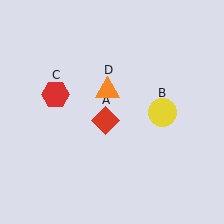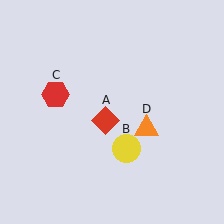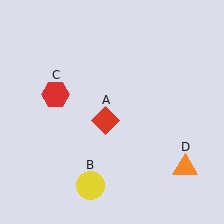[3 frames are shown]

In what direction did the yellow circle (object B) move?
The yellow circle (object B) moved down and to the left.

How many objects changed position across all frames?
2 objects changed position: yellow circle (object B), orange triangle (object D).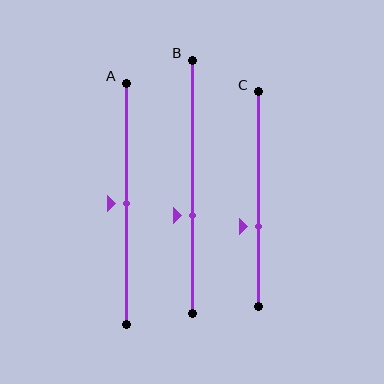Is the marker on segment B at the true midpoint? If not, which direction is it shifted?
No, the marker on segment B is shifted downward by about 11% of the segment length.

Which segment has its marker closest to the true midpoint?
Segment A has its marker closest to the true midpoint.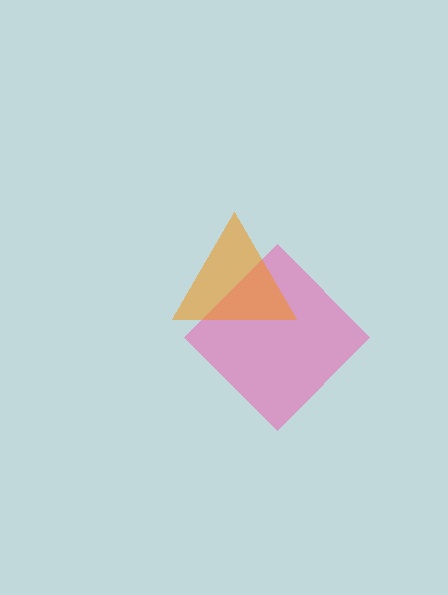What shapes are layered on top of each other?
The layered shapes are: a pink diamond, an orange triangle.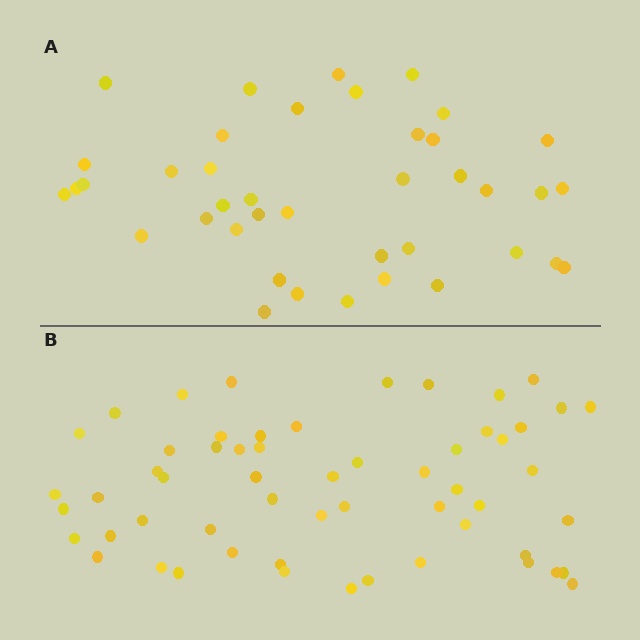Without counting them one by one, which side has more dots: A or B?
Region B (the bottom region) has more dots.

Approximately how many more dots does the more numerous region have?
Region B has approximately 15 more dots than region A.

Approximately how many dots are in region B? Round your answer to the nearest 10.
About 60 dots. (The exact count is 57, which rounds to 60.)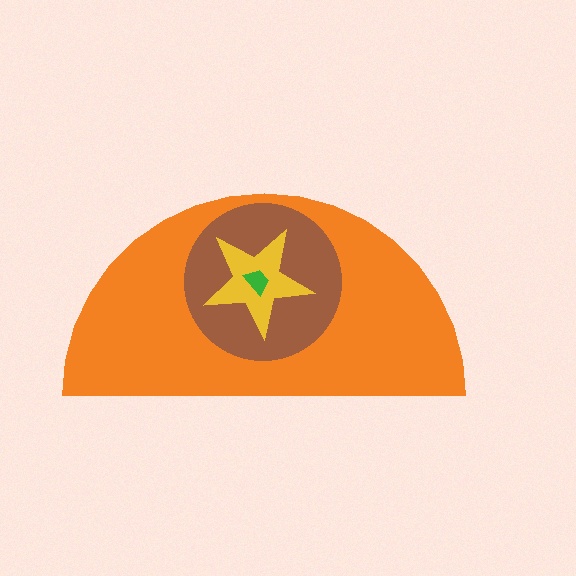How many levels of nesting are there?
4.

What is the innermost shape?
The green trapezoid.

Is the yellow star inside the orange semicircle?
Yes.